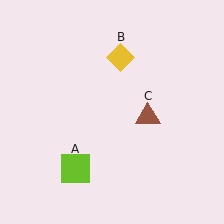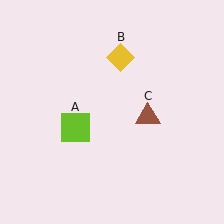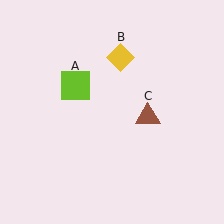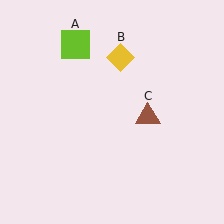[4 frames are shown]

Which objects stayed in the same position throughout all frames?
Yellow diamond (object B) and brown triangle (object C) remained stationary.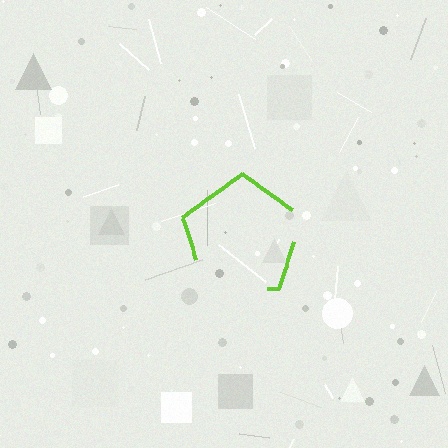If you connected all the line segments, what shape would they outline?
They would outline a pentagon.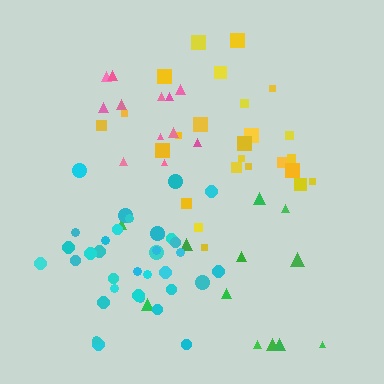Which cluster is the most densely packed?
Cyan.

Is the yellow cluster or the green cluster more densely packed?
Yellow.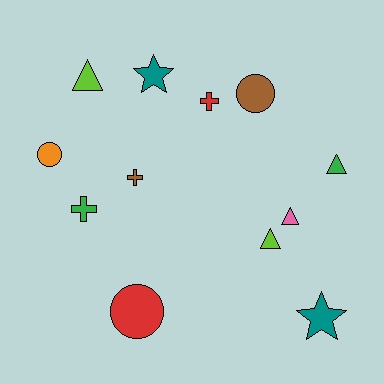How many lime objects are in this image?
There are 2 lime objects.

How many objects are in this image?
There are 12 objects.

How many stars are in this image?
There are 2 stars.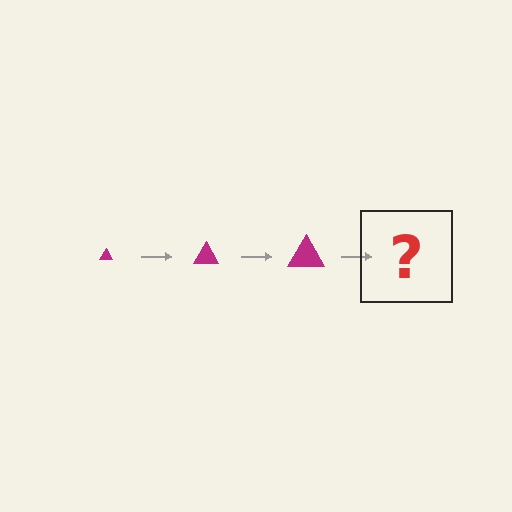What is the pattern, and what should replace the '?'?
The pattern is that the triangle gets progressively larger each step. The '?' should be a magenta triangle, larger than the previous one.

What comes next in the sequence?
The next element should be a magenta triangle, larger than the previous one.